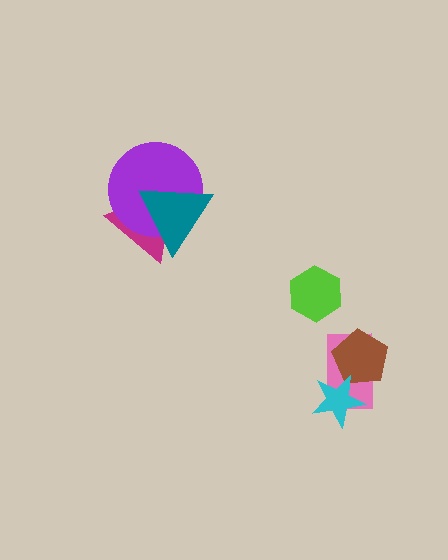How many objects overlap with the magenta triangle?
2 objects overlap with the magenta triangle.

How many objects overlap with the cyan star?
2 objects overlap with the cyan star.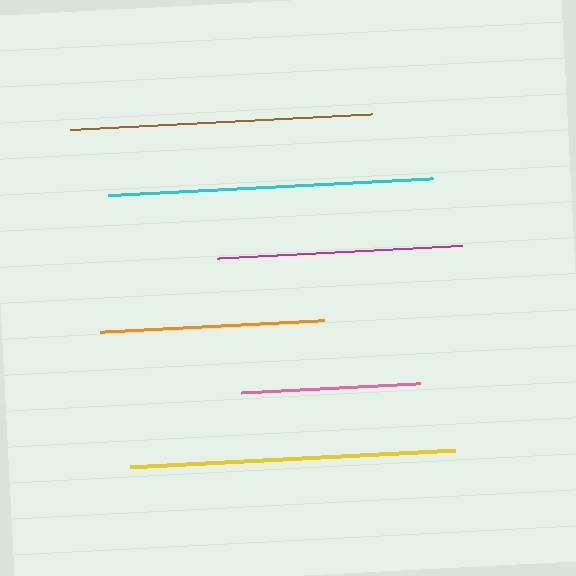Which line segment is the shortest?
The pink line is the shortest at approximately 179 pixels.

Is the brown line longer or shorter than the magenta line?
The brown line is longer than the magenta line.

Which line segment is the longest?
The yellow line is the longest at approximately 325 pixels.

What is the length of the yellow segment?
The yellow segment is approximately 325 pixels long.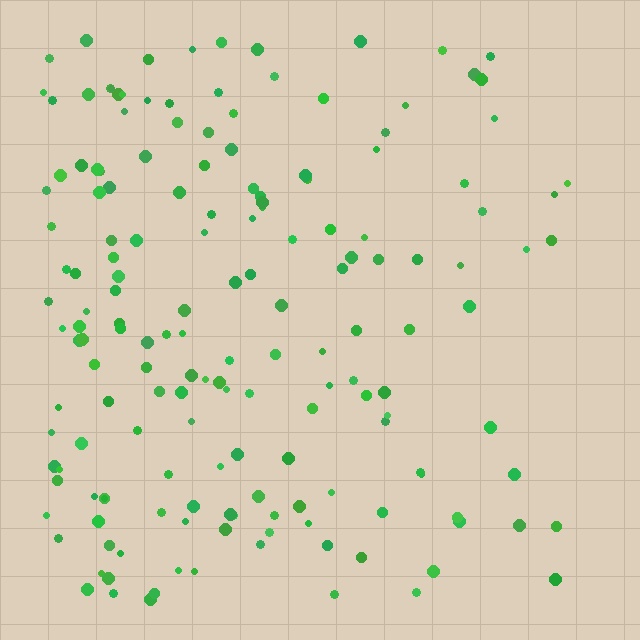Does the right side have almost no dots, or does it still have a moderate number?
Still a moderate number, just noticeably fewer than the left.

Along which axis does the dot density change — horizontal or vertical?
Horizontal.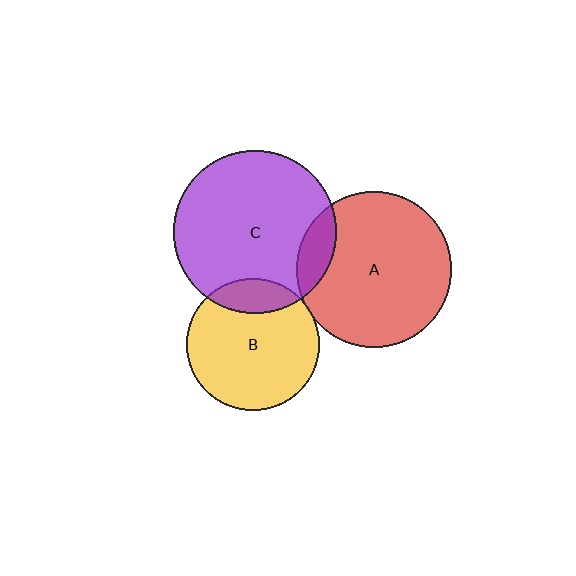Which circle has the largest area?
Circle C (purple).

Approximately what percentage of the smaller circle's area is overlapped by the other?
Approximately 5%.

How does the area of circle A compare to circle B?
Approximately 1.4 times.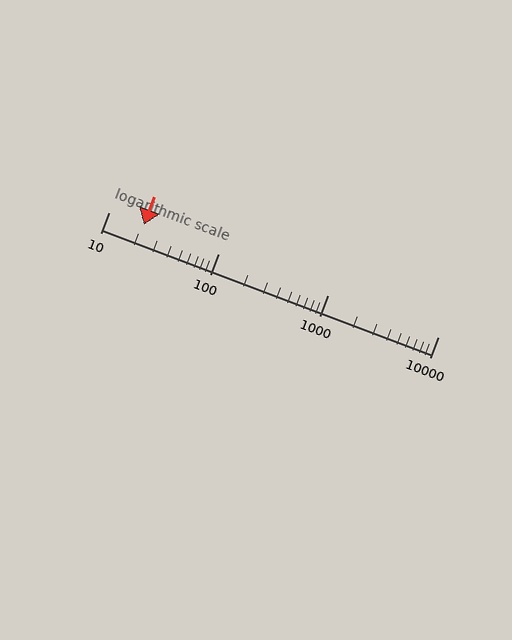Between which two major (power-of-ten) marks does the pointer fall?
The pointer is between 10 and 100.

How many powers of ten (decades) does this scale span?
The scale spans 3 decades, from 10 to 10000.